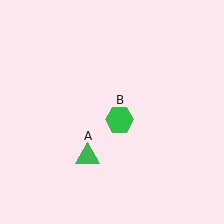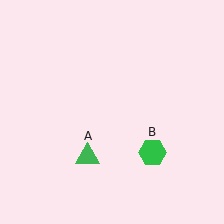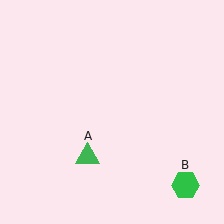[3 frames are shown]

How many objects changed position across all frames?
1 object changed position: green hexagon (object B).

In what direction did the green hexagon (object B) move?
The green hexagon (object B) moved down and to the right.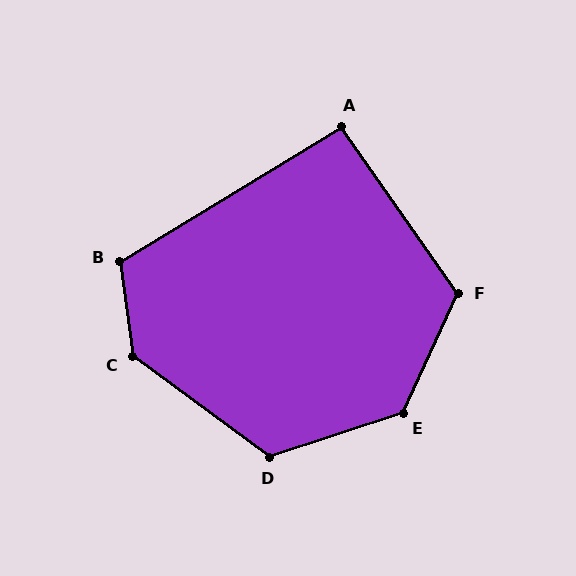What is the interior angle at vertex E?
Approximately 133 degrees (obtuse).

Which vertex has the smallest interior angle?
A, at approximately 94 degrees.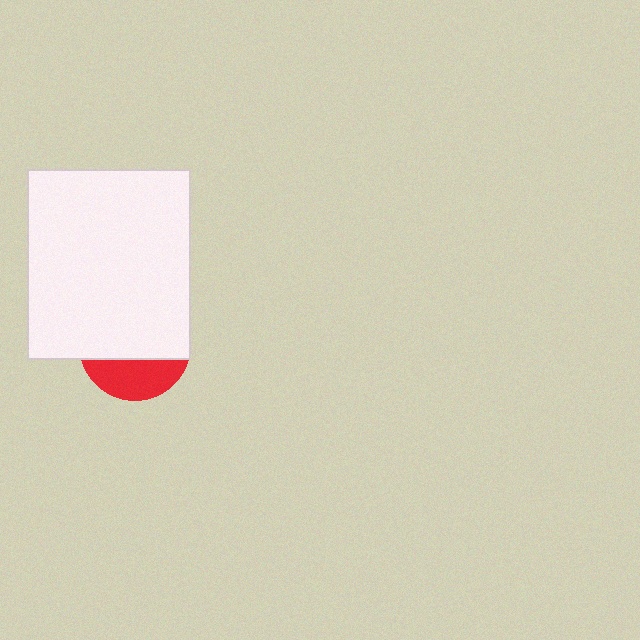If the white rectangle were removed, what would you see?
You would see the complete red circle.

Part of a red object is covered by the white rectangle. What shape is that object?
It is a circle.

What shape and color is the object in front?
The object in front is a white rectangle.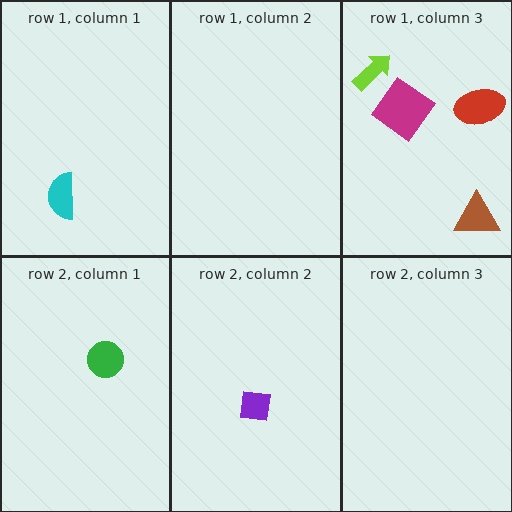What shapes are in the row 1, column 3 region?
The magenta diamond, the red ellipse, the lime arrow, the brown triangle.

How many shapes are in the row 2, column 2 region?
1.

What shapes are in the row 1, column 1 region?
The cyan semicircle.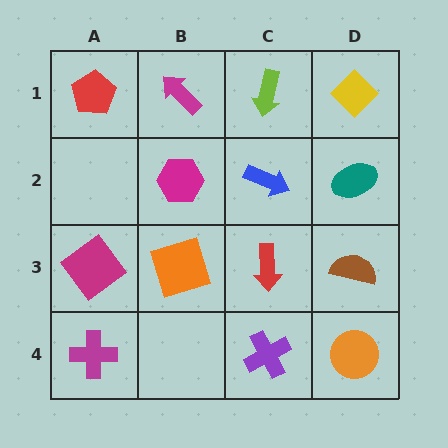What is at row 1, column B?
A magenta arrow.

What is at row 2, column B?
A magenta hexagon.